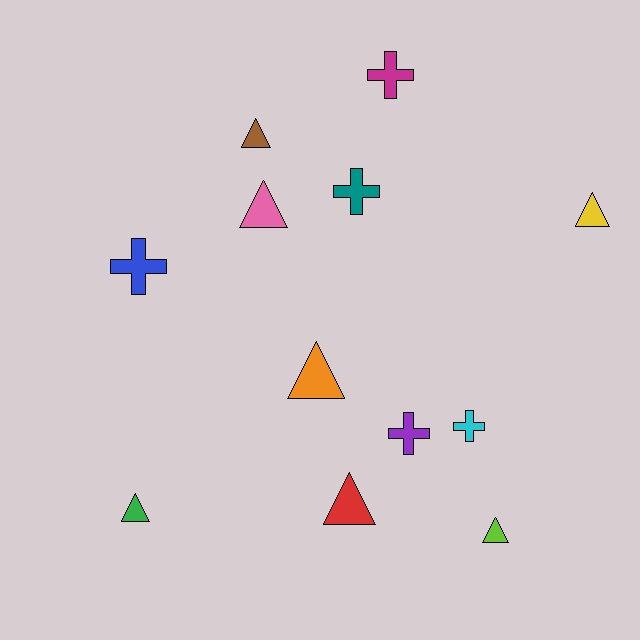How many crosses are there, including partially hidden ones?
There are 5 crosses.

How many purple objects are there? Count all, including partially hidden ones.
There is 1 purple object.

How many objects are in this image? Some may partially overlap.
There are 12 objects.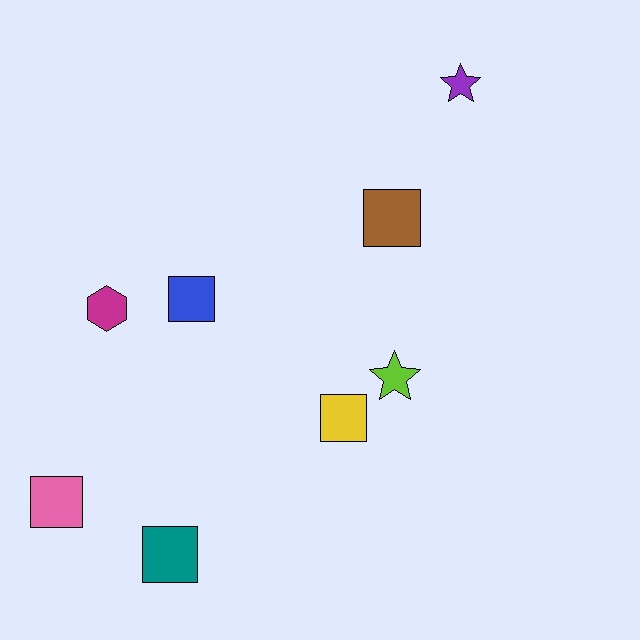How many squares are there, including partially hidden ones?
There are 5 squares.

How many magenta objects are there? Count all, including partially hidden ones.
There is 1 magenta object.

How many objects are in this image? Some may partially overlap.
There are 8 objects.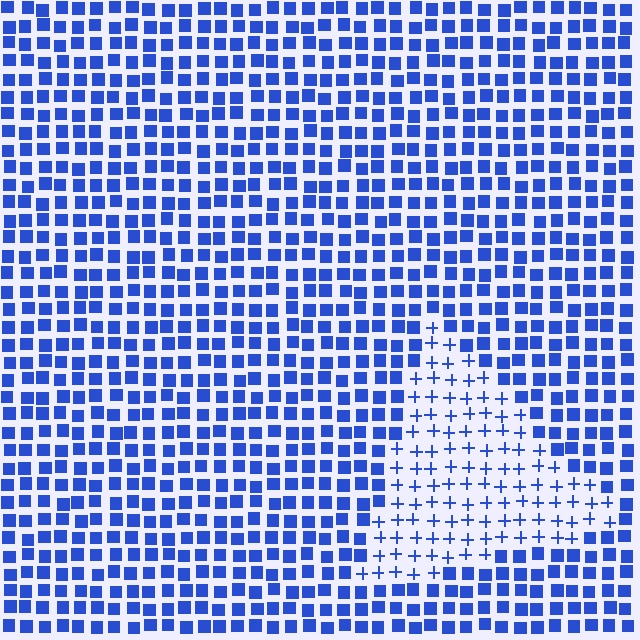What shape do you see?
I see a triangle.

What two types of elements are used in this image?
The image uses plus signs inside the triangle region and squares outside it.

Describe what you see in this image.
The image is filled with small blue elements arranged in a uniform grid. A triangle-shaped region contains plus signs, while the surrounding area contains squares. The boundary is defined purely by the change in element shape.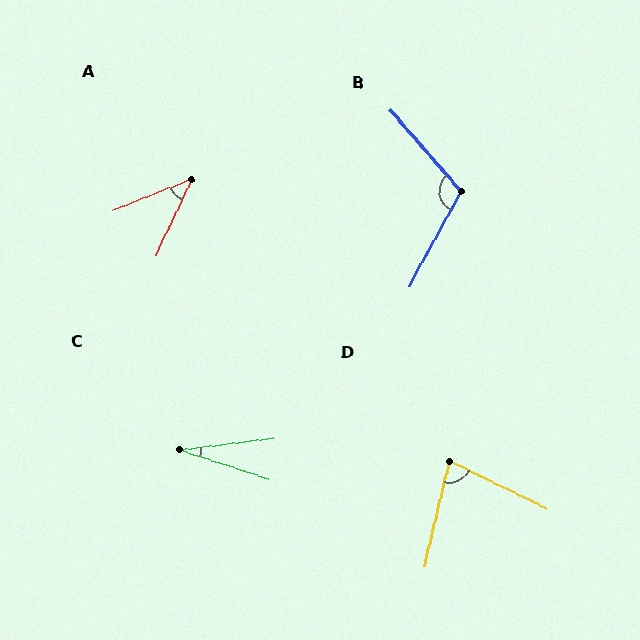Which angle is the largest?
B, at approximately 110 degrees.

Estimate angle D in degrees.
Approximately 77 degrees.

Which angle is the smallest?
C, at approximately 25 degrees.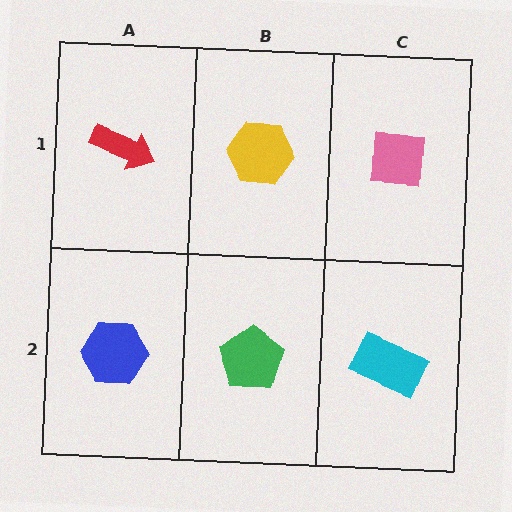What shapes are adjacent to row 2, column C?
A pink square (row 1, column C), a green pentagon (row 2, column B).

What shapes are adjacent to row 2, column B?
A yellow hexagon (row 1, column B), a blue hexagon (row 2, column A), a cyan rectangle (row 2, column C).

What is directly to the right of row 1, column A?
A yellow hexagon.